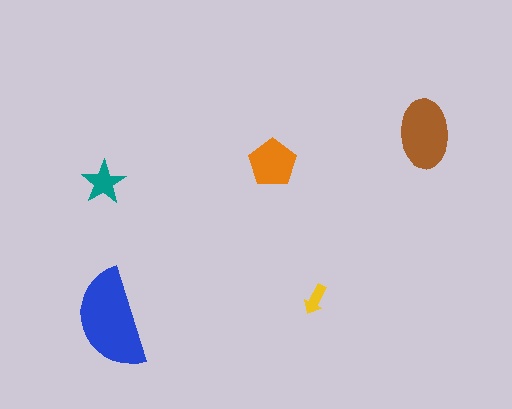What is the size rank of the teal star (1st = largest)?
4th.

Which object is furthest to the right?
The brown ellipse is rightmost.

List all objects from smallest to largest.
The yellow arrow, the teal star, the orange pentagon, the brown ellipse, the blue semicircle.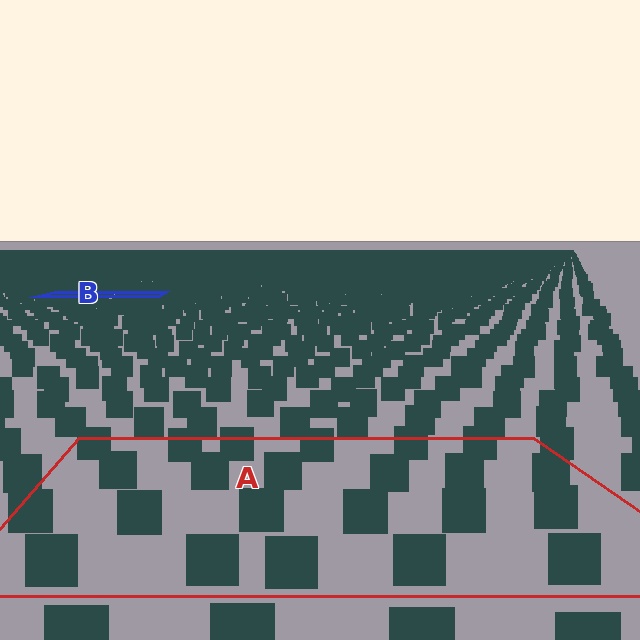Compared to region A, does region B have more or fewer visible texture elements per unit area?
Region B has more texture elements per unit area — they are packed more densely because it is farther away.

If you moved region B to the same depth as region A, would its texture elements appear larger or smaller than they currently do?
They would appear larger. At a closer depth, the same texture elements are projected at a bigger on-screen size.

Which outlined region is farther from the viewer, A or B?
Region B is farther from the viewer — the texture elements inside it appear smaller and more densely packed.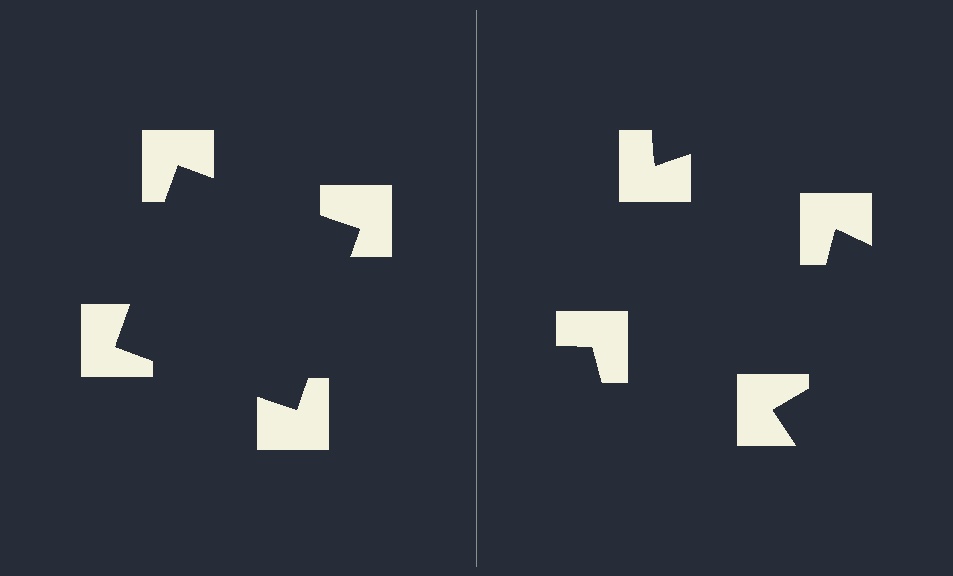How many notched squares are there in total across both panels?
8 — 4 on each side.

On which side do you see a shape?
An illusory square appears on the left side. On the right side the wedge cuts are rotated, so no coherent shape forms.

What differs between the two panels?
The notched squares are positioned identically on both sides; only the wedge orientations differ. On the left they align to a square; on the right they are misaligned.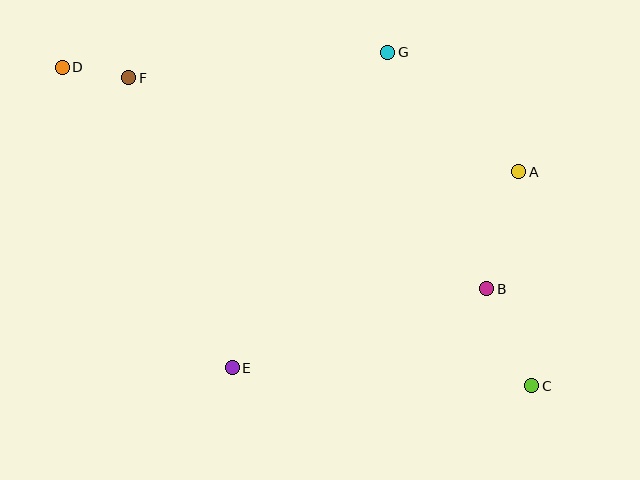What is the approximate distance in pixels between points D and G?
The distance between D and G is approximately 326 pixels.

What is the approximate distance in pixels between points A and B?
The distance between A and B is approximately 121 pixels.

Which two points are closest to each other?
Points D and F are closest to each other.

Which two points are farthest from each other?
Points C and D are farthest from each other.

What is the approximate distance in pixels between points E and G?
The distance between E and G is approximately 352 pixels.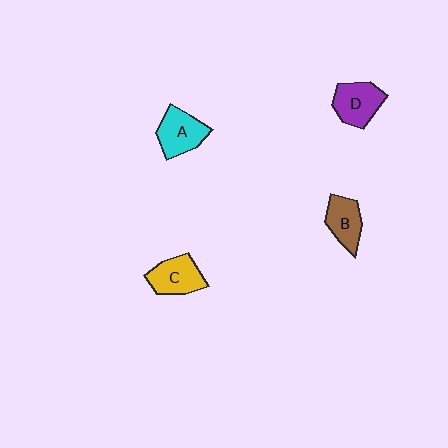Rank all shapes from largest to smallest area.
From largest to smallest: A (cyan), D (purple), C (yellow), B (brown).